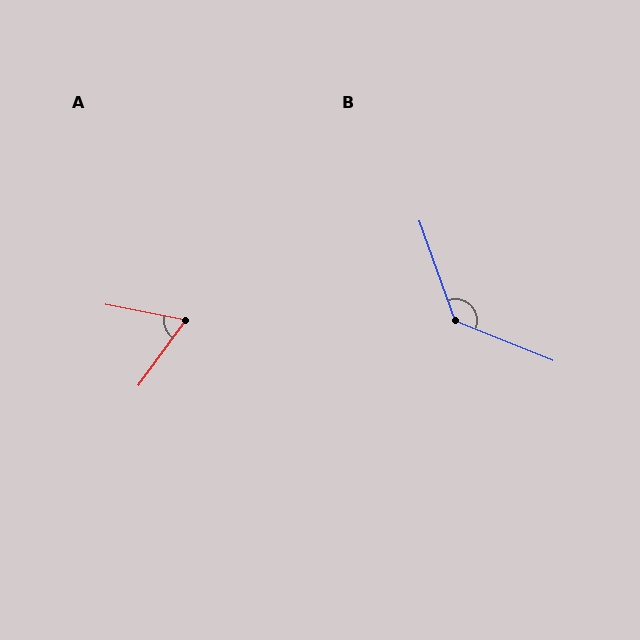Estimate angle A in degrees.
Approximately 65 degrees.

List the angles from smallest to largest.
A (65°), B (132°).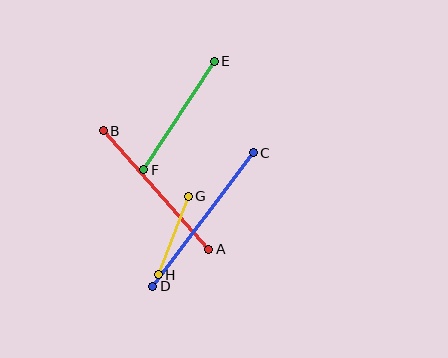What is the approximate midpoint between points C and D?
The midpoint is at approximately (203, 220) pixels.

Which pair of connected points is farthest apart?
Points C and D are farthest apart.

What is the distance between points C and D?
The distance is approximately 167 pixels.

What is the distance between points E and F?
The distance is approximately 129 pixels.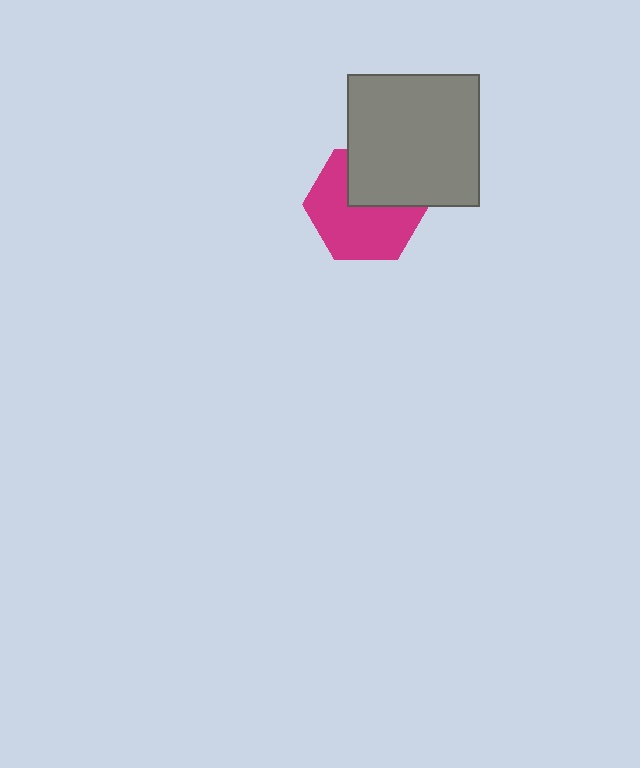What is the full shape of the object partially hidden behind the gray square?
The partially hidden object is a magenta hexagon.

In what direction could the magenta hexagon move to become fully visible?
The magenta hexagon could move down. That would shift it out from behind the gray square entirely.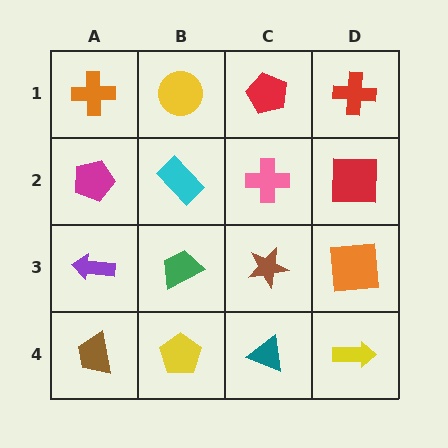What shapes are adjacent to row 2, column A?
An orange cross (row 1, column A), a purple arrow (row 3, column A), a cyan rectangle (row 2, column B).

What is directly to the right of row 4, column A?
A yellow pentagon.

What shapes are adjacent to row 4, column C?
A brown star (row 3, column C), a yellow pentagon (row 4, column B), a yellow arrow (row 4, column D).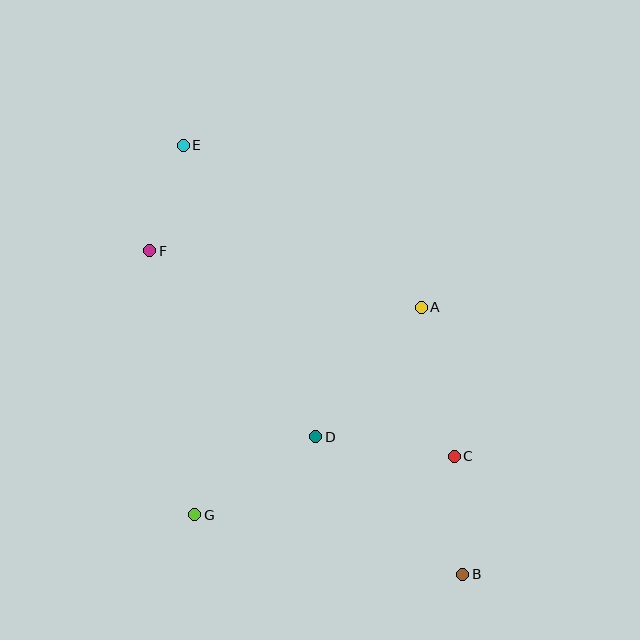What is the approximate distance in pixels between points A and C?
The distance between A and C is approximately 152 pixels.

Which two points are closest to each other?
Points E and F are closest to each other.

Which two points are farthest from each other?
Points B and E are farthest from each other.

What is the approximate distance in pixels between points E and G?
The distance between E and G is approximately 370 pixels.